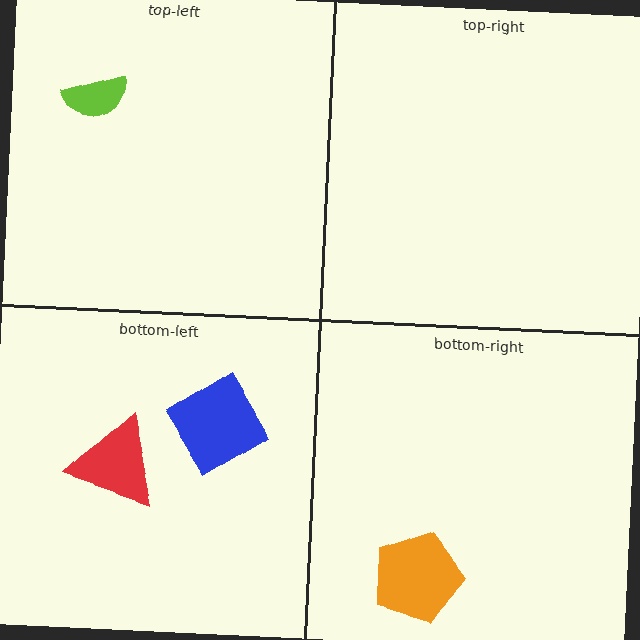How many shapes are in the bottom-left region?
2.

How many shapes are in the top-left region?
1.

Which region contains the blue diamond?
The bottom-left region.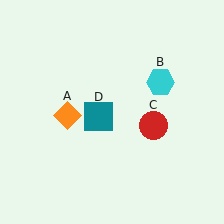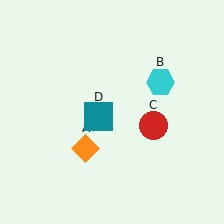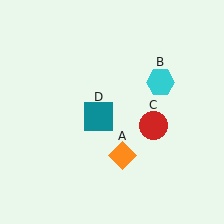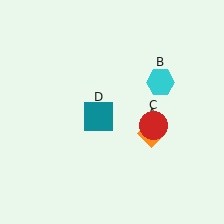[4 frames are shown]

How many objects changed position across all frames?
1 object changed position: orange diamond (object A).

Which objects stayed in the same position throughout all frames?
Cyan hexagon (object B) and red circle (object C) and teal square (object D) remained stationary.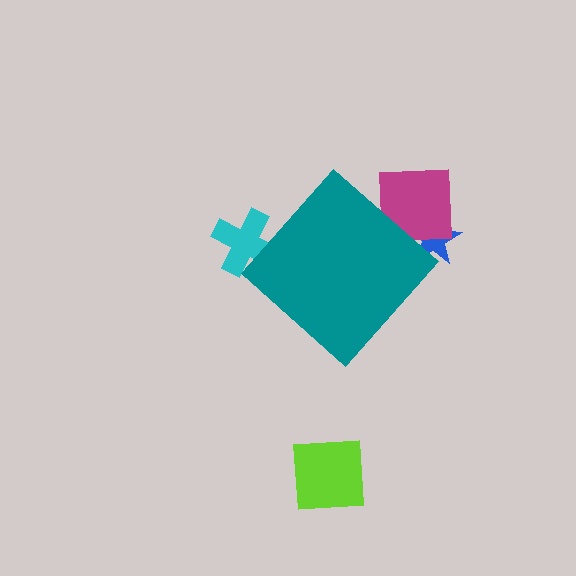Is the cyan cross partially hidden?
Yes, the cyan cross is partially hidden behind the teal diamond.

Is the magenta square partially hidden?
Yes, the magenta square is partially hidden behind the teal diamond.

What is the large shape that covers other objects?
A teal diamond.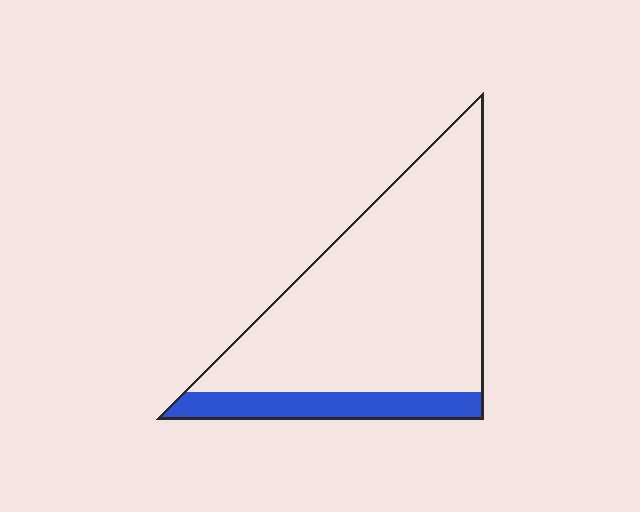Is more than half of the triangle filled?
No.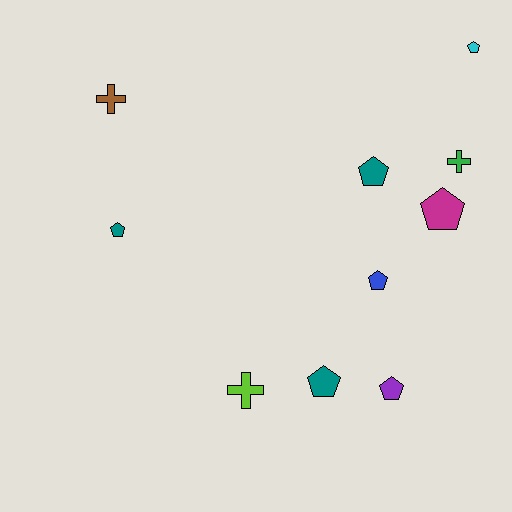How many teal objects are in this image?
There are 3 teal objects.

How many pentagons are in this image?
There are 7 pentagons.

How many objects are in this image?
There are 10 objects.